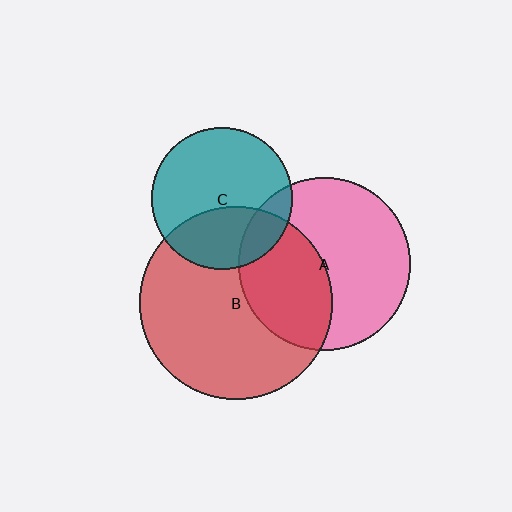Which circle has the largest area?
Circle B (red).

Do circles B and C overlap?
Yes.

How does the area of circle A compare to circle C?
Approximately 1.5 times.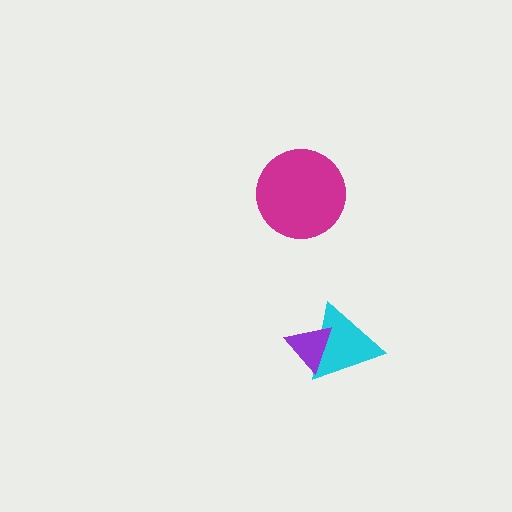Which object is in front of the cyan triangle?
The purple triangle is in front of the cyan triangle.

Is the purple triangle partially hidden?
No, no other shape covers it.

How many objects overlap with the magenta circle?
0 objects overlap with the magenta circle.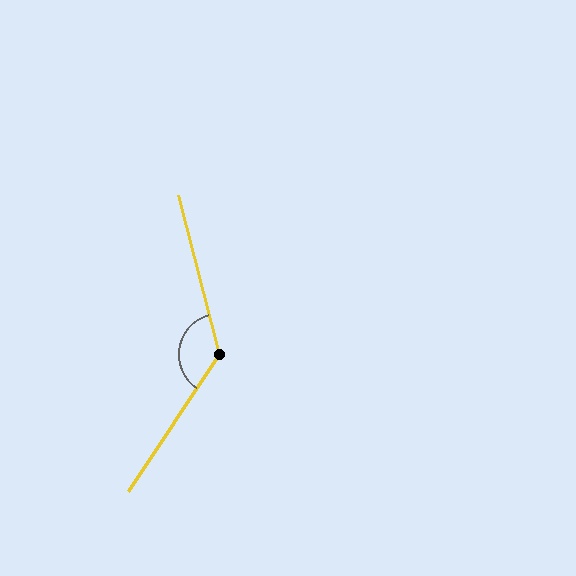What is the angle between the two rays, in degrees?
Approximately 132 degrees.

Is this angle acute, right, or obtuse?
It is obtuse.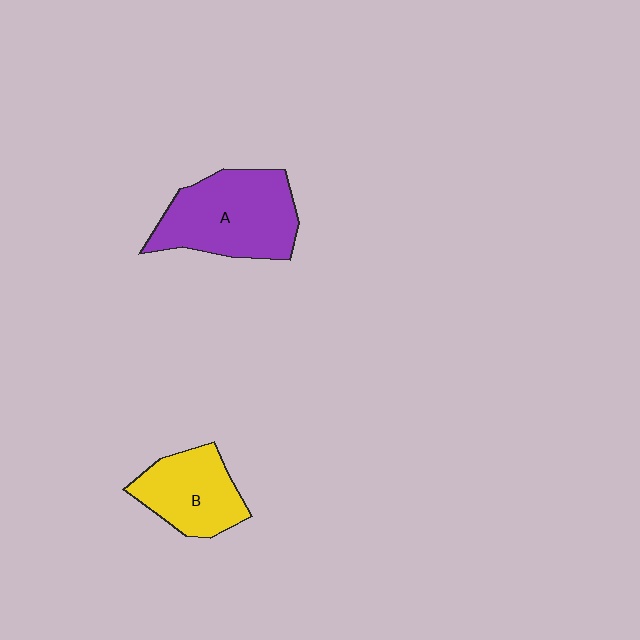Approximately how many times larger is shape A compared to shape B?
Approximately 1.5 times.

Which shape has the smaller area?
Shape B (yellow).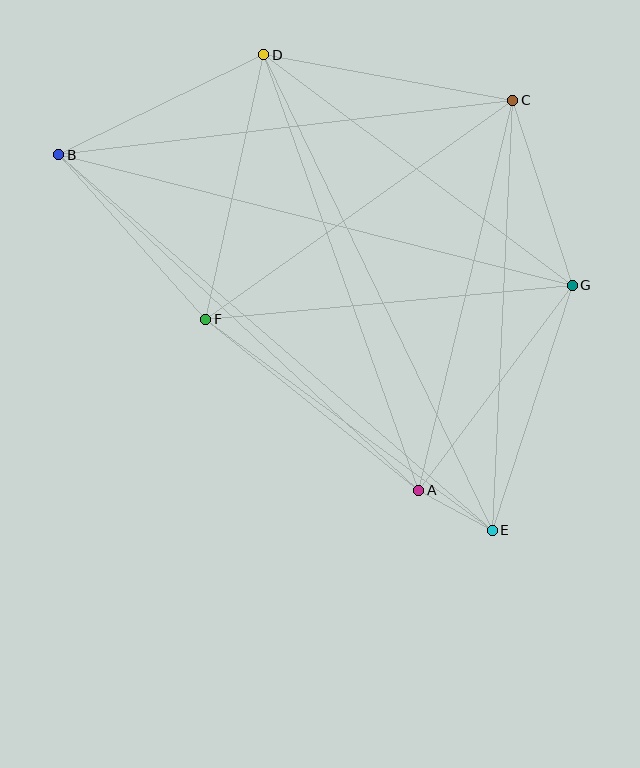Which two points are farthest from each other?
Points B and E are farthest from each other.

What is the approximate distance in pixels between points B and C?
The distance between B and C is approximately 457 pixels.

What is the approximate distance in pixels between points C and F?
The distance between C and F is approximately 377 pixels.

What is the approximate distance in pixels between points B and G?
The distance between B and G is approximately 530 pixels.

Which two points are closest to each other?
Points A and E are closest to each other.